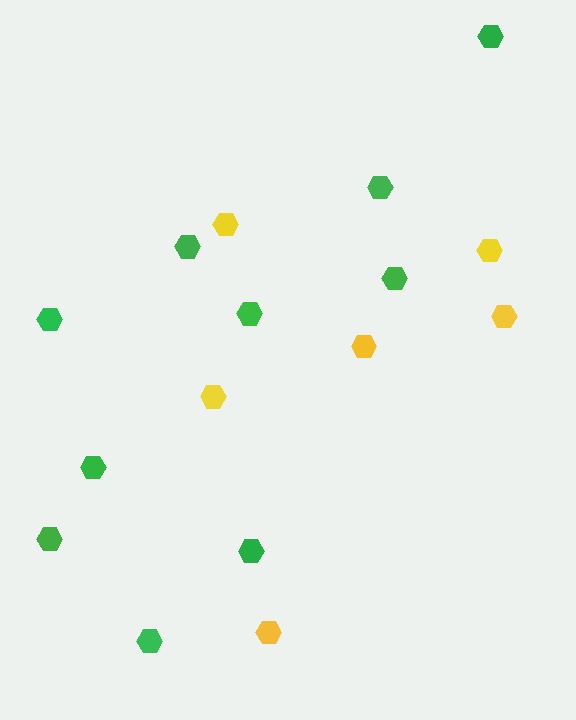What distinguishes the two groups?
There are 2 groups: one group of green hexagons (10) and one group of yellow hexagons (6).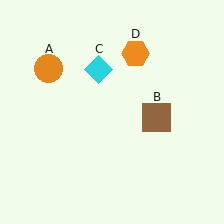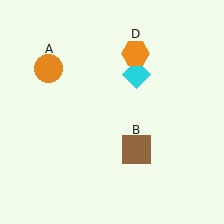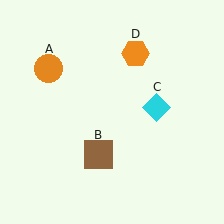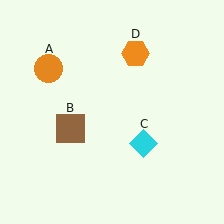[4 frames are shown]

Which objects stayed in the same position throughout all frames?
Orange circle (object A) and orange hexagon (object D) remained stationary.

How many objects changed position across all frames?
2 objects changed position: brown square (object B), cyan diamond (object C).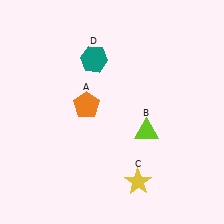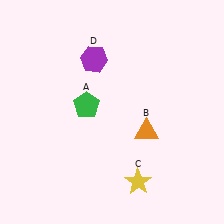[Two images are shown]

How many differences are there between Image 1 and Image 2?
There are 3 differences between the two images.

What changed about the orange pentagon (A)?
In Image 1, A is orange. In Image 2, it changed to green.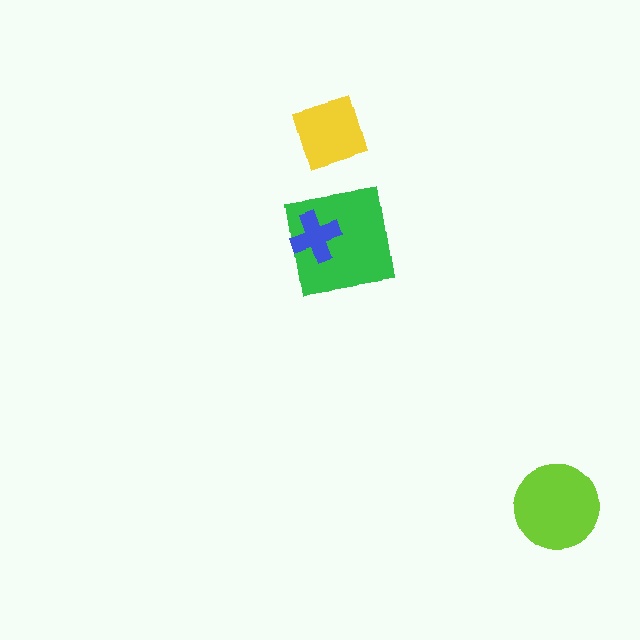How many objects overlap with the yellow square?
0 objects overlap with the yellow square.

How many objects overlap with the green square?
1 object overlaps with the green square.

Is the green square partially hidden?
Yes, it is partially covered by another shape.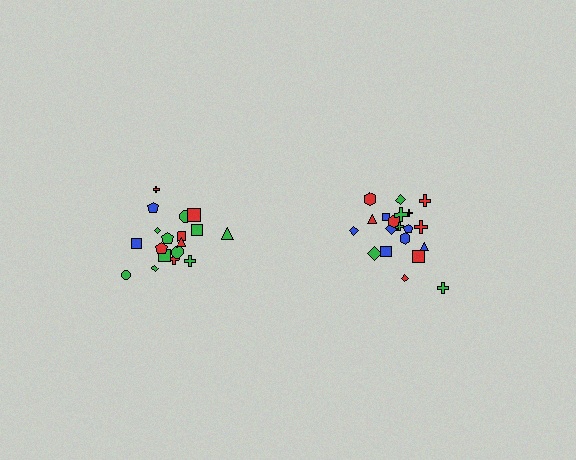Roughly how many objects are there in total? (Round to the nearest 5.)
Roughly 40 objects in total.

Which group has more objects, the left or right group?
The right group.